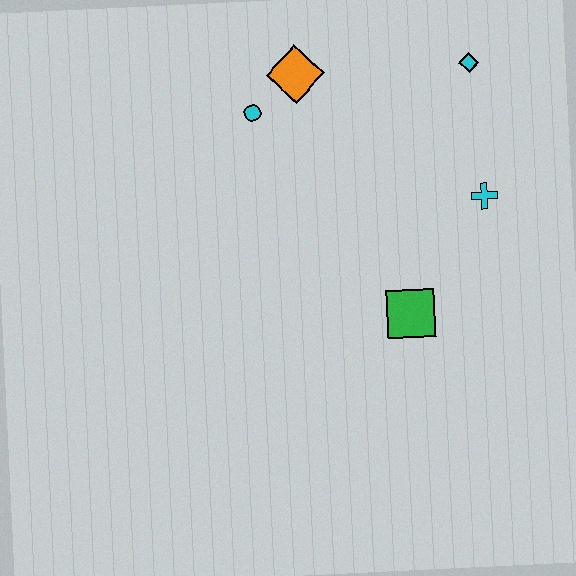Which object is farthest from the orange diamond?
The green square is farthest from the orange diamond.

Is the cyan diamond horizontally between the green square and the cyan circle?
No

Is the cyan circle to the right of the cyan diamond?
No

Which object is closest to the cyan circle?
The orange diamond is closest to the cyan circle.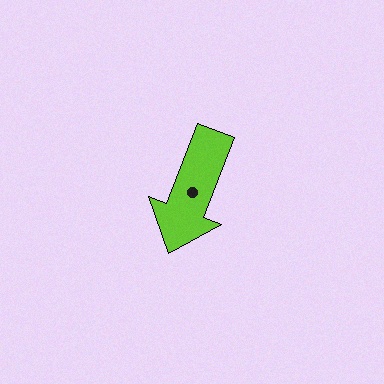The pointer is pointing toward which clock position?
Roughly 7 o'clock.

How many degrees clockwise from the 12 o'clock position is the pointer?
Approximately 201 degrees.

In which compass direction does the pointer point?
South.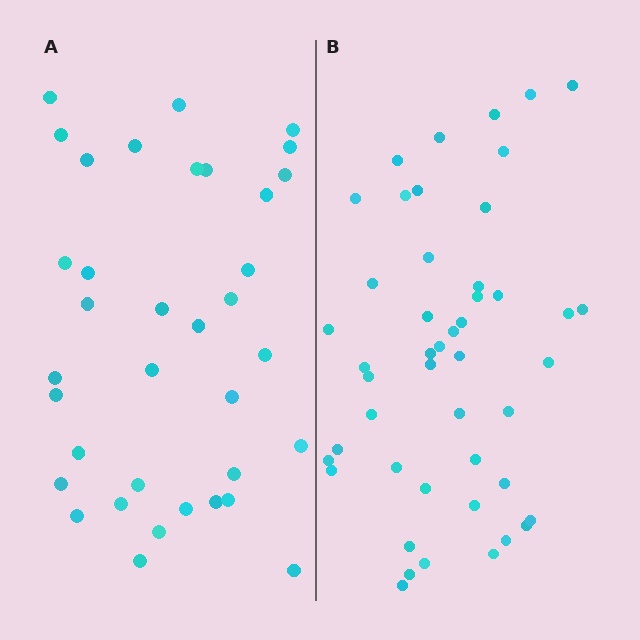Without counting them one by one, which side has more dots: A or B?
Region B (the right region) has more dots.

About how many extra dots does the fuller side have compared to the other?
Region B has roughly 12 or so more dots than region A.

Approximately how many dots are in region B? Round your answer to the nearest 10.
About 50 dots. (The exact count is 47, which rounds to 50.)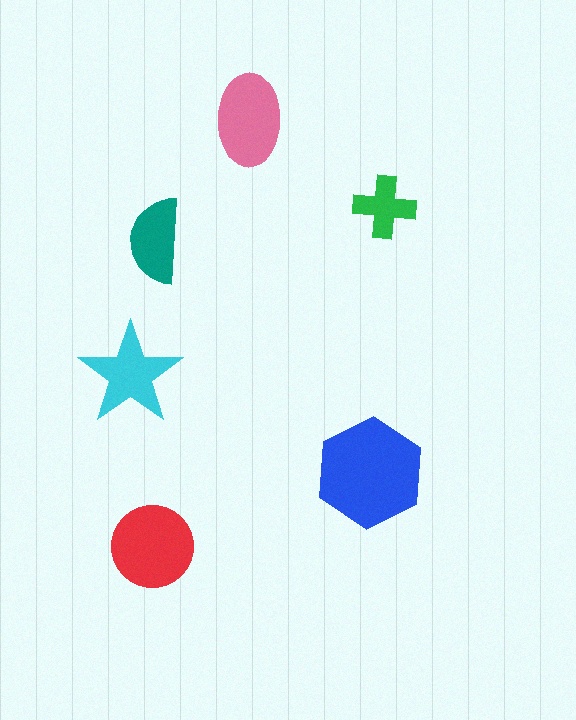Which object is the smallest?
The green cross.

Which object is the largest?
The blue hexagon.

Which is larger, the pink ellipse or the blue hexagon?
The blue hexagon.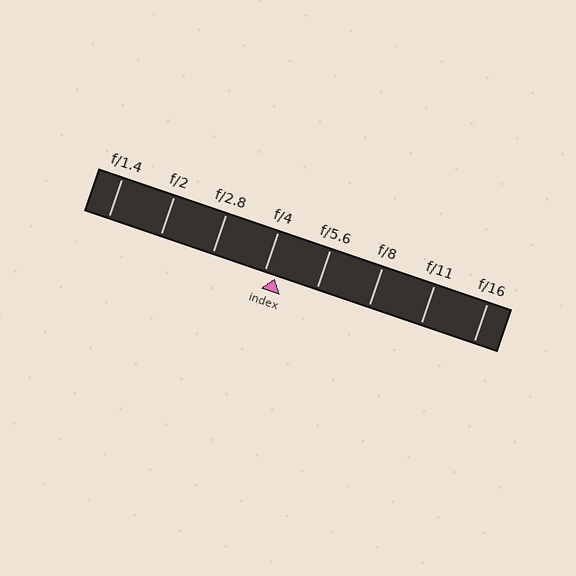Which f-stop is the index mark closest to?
The index mark is closest to f/4.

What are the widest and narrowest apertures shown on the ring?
The widest aperture shown is f/1.4 and the narrowest is f/16.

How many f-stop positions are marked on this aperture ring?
There are 8 f-stop positions marked.